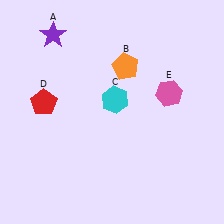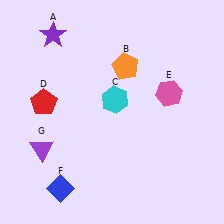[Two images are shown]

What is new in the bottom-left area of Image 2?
A blue diamond (F) was added in the bottom-left area of Image 2.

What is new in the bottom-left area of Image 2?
A purple triangle (G) was added in the bottom-left area of Image 2.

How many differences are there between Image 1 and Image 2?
There are 2 differences between the two images.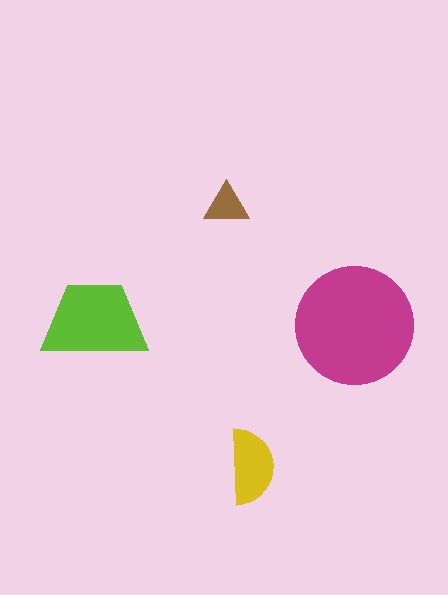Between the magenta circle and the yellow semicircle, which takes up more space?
The magenta circle.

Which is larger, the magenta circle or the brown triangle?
The magenta circle.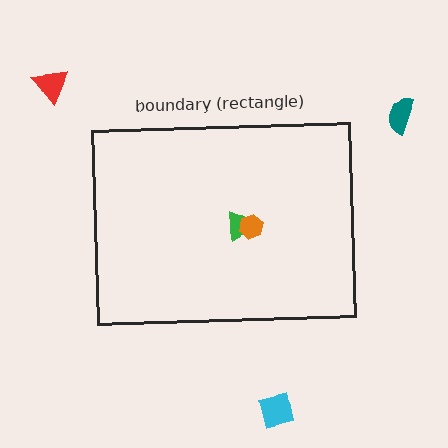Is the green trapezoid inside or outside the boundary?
Inside.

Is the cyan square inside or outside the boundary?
Outside.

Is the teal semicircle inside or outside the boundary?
Outside.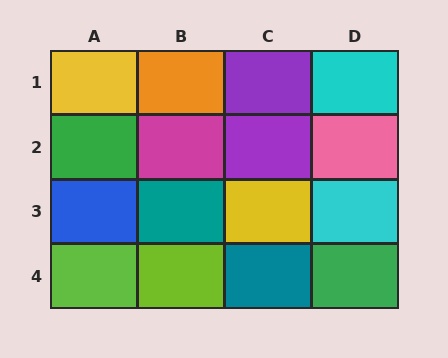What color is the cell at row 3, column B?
Teal.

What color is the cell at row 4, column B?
Lime.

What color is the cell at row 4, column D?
Green.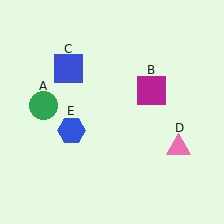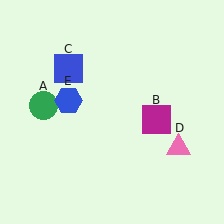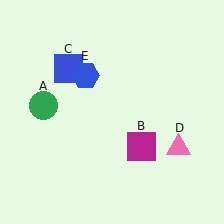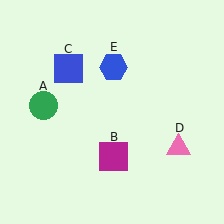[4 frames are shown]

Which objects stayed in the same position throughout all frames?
Green circle (object A) and blue square (object C) and pink triangle (object D) remained stationary.